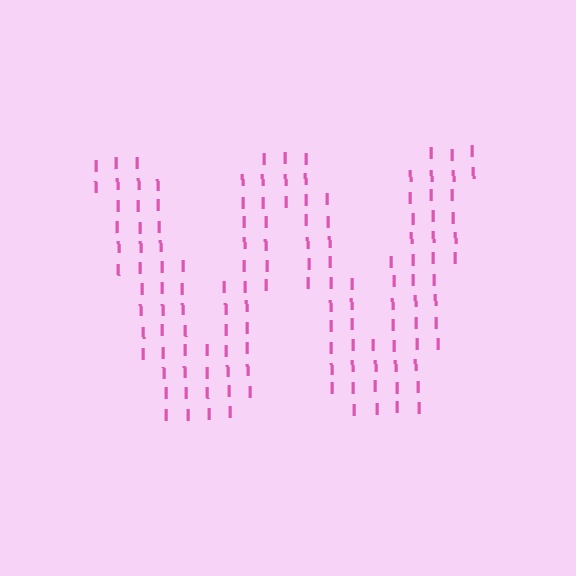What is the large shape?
The large shape is the letter W.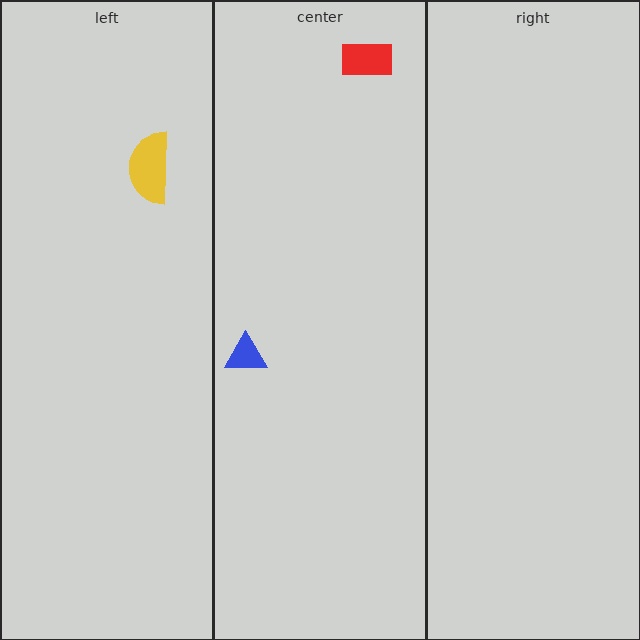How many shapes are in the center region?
2.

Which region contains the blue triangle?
The center region.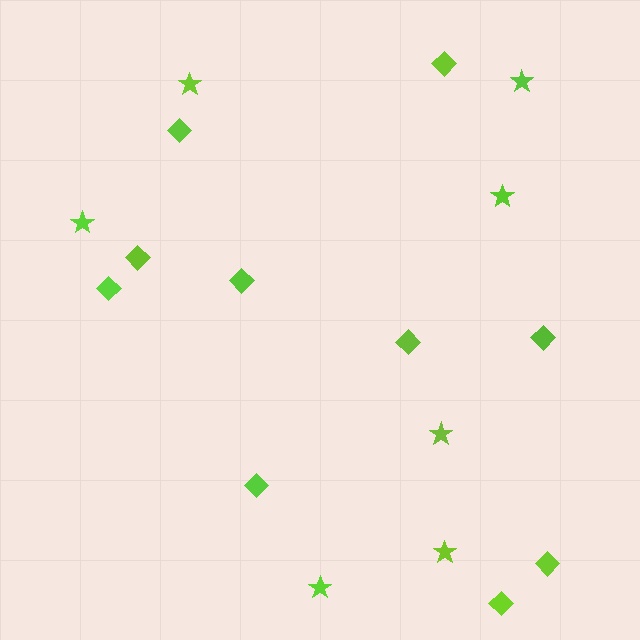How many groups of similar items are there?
There are 2 groups: one group of stars (7) and one group of diamonds (10).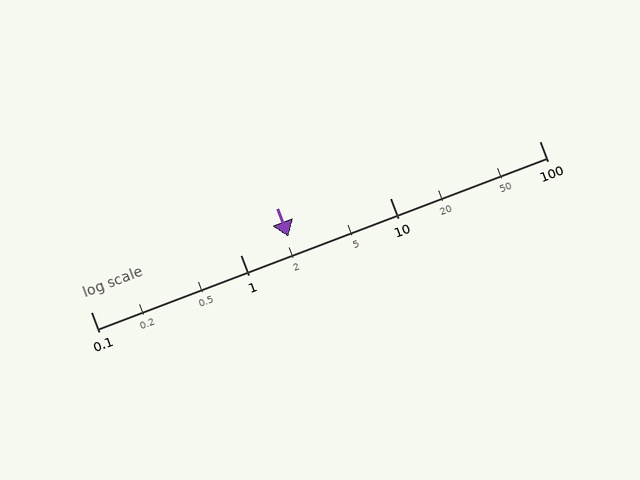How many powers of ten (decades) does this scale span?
The scale spans 3 decades, from 0.1 to 100.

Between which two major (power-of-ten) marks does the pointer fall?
The pointer is between 1 and 10.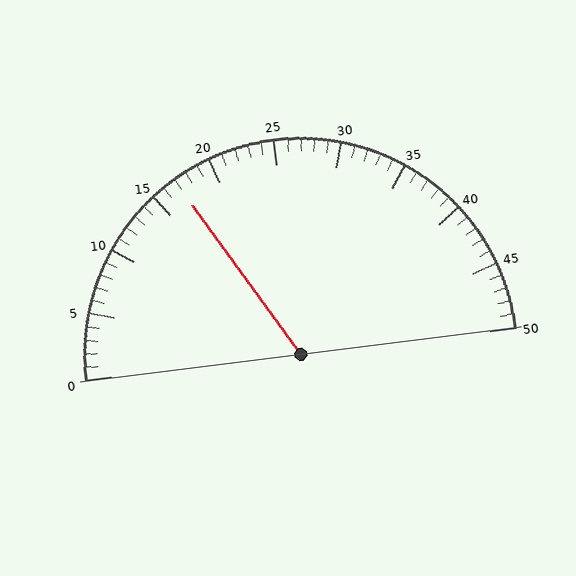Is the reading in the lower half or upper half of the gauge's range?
The reading is in the lower half of the range (0 to 50).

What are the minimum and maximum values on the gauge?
The gauge ranges from 0 to 50.